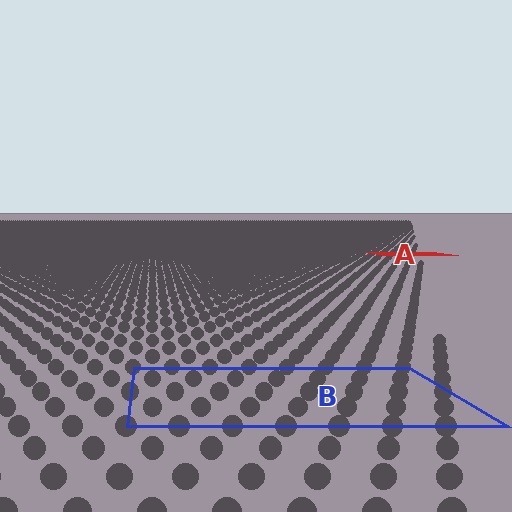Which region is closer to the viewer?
Region B is closer. The texture elements there are larger and more spread out.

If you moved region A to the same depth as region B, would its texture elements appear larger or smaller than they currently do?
They would appear larger. At a closer depth, the same texture elements are projected at a bigger on-screen size.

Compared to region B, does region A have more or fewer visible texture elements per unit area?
Region A has more texture elements per unit area — they are packed more densely because it is farther away.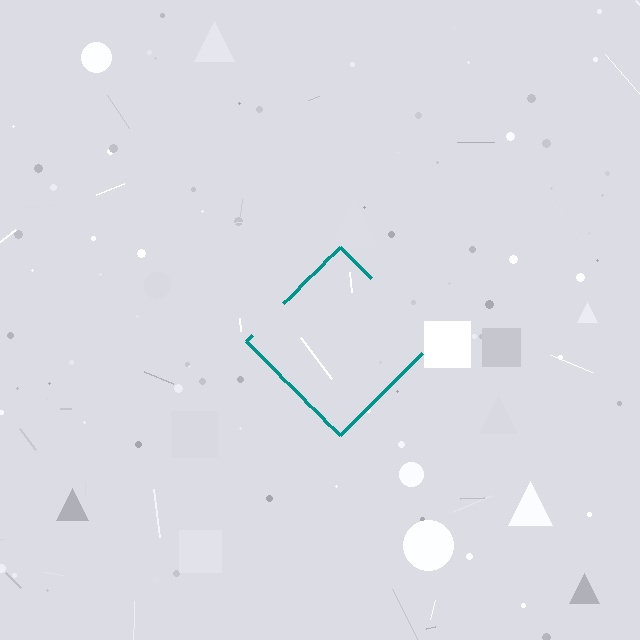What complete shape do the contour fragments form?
The contour fragments form a diamond.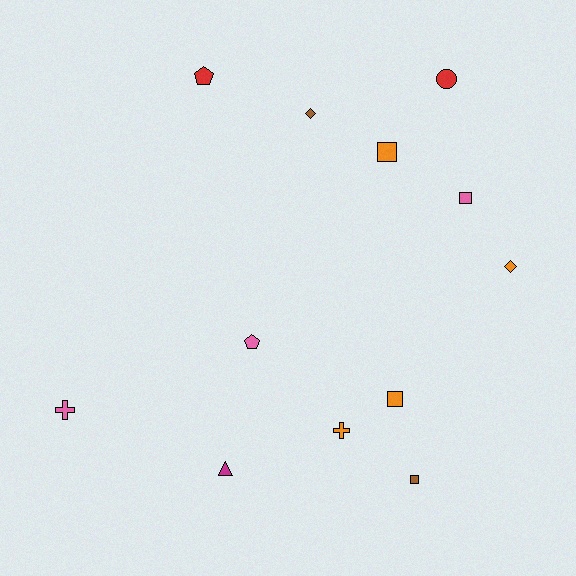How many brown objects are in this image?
There are 2 brown objects.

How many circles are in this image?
There is 1 circle.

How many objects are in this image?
There are 12 objects.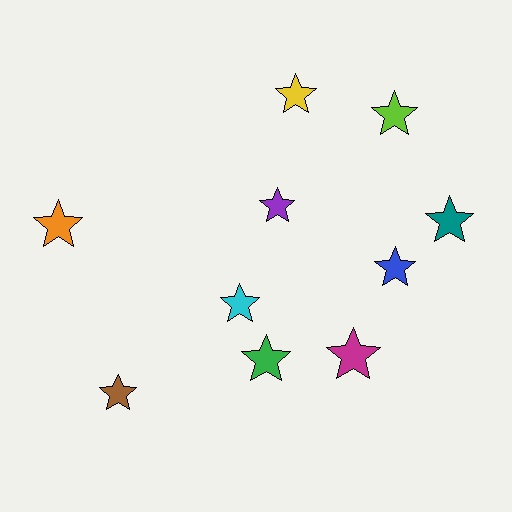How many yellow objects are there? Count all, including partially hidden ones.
There is 1 yellow object.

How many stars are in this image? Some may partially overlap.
There are 10 stars.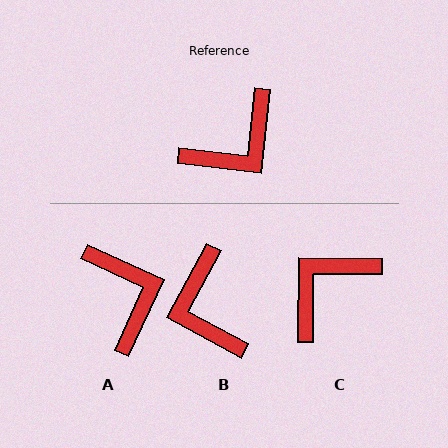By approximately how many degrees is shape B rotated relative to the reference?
Approximately 112 degrees clockwise.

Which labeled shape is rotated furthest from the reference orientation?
C, about 174 degrees away.